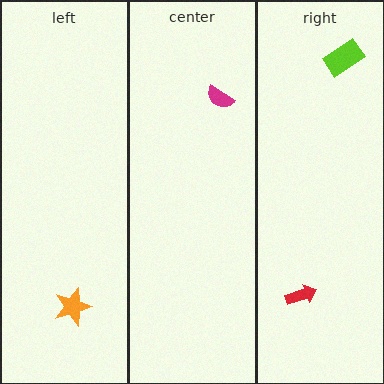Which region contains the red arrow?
The right region.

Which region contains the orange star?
The left region.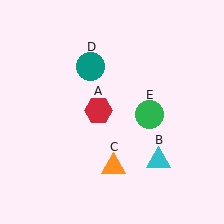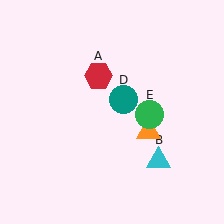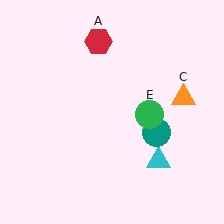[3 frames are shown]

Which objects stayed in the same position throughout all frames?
Cyan triangle (object B) and green circle (object E) remained stationary.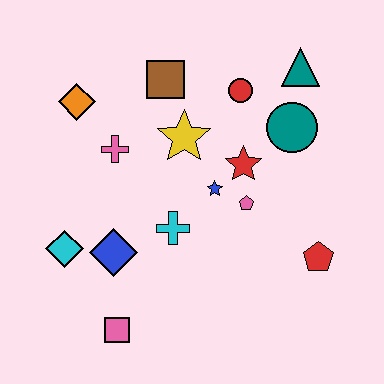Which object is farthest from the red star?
The pink square is farthest from the red star.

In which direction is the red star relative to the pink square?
The red star is above the pink square.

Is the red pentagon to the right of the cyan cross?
Yes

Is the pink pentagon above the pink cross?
No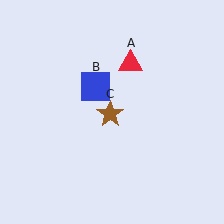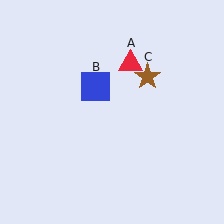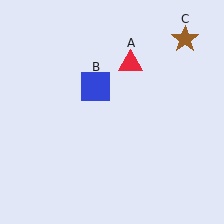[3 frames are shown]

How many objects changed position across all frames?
1 object changed position: brown star (object C).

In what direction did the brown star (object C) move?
The brown star (object C) moved up and to the right.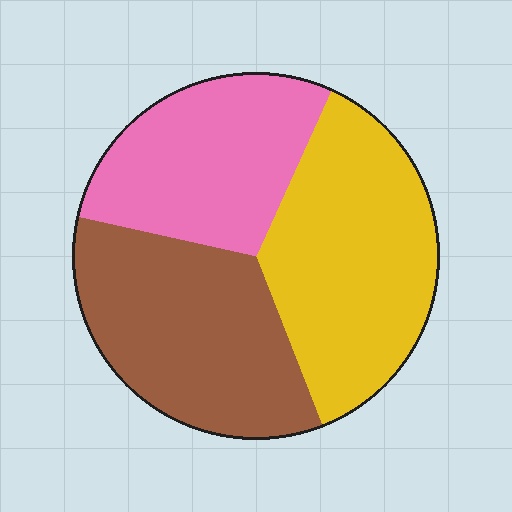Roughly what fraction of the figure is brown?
Brown covers 34% of the figure.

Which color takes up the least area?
Pink, at roughly 30%.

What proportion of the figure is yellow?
Yellow takes up about three eighths (3/8) of the figure.